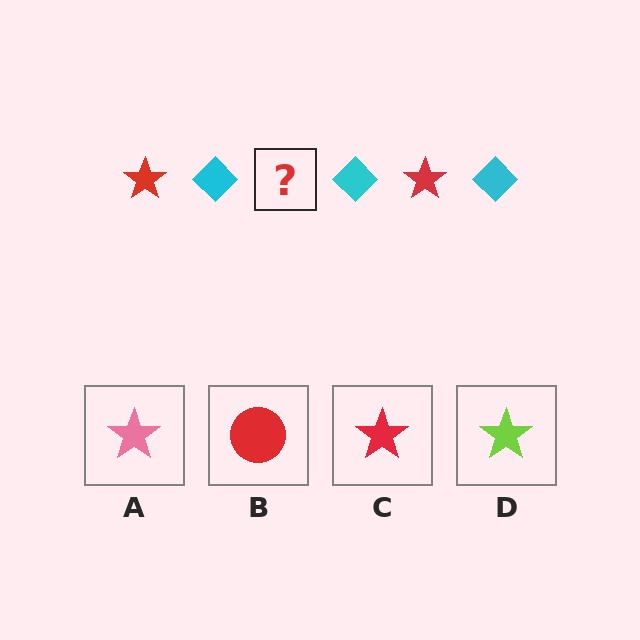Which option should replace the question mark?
Option C.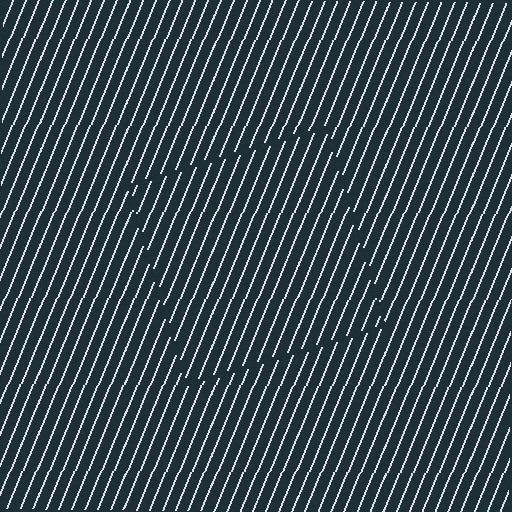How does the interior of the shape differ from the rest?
The interior of the shape contains the same grating, shifted by half a period — the contour is defined by the phase discontinuity where line-ends from the inner and outer gratings abut.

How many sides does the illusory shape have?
4 sides — the line-ends trace a square.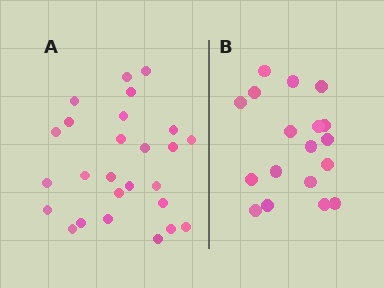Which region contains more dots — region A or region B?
Region A (the left region) has more dots.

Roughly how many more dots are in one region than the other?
Region A has roughly 8 or so more dots than region B.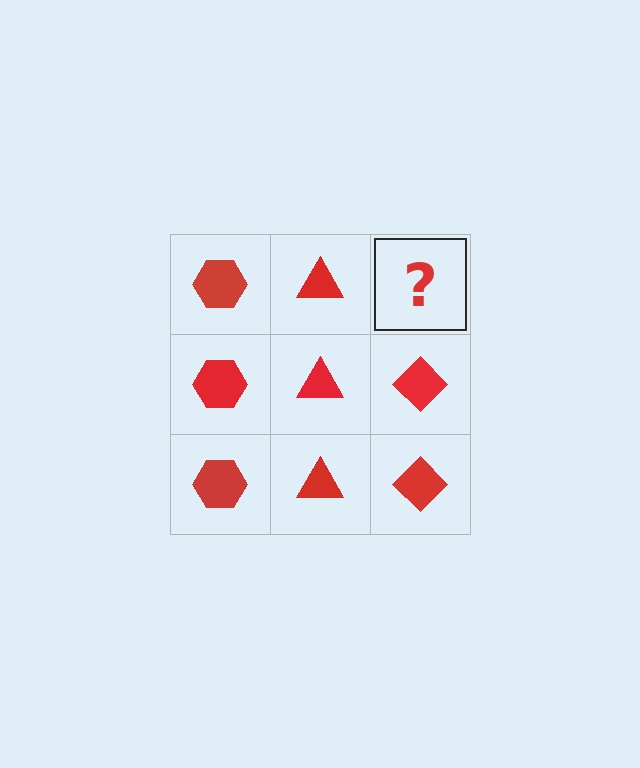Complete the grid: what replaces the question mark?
The question mark should be replaced with a red diamond.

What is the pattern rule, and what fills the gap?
The rule is that each column has a consistent shape. The gap should be filled with a red diamond.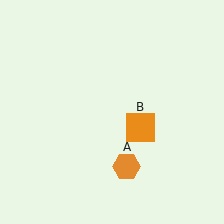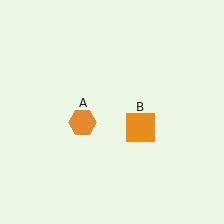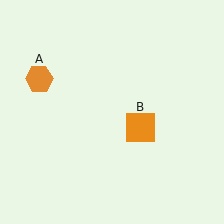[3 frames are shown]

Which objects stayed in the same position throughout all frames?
Orange square (object B) remained stationary.